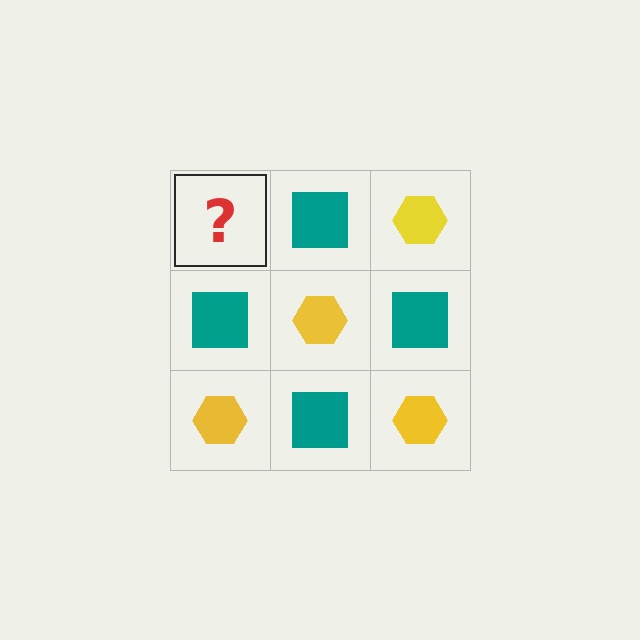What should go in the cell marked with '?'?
The missing cell should contain a yellow hexagon.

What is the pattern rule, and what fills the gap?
The rule is that it alternates yellow hexagon and teal square in a checkerboard pattern. The gap should be filled with a yellow hexagon.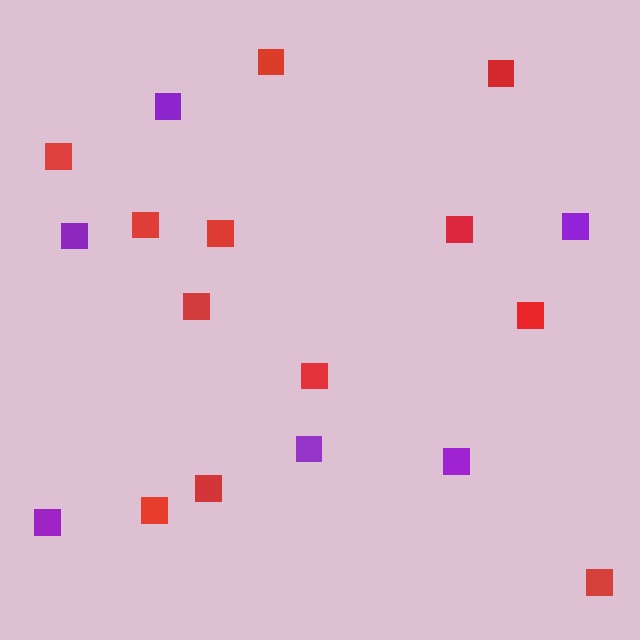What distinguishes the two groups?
There are 2 groups: one group of purple squares (6) and one group of red squares (12).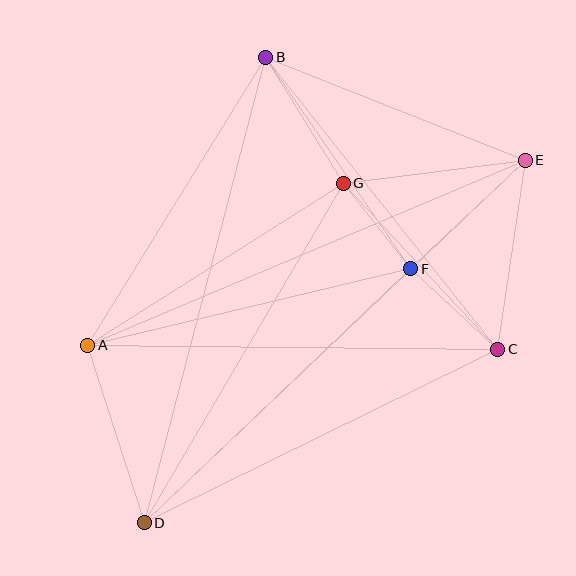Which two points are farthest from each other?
Points D and E are farthest from each other.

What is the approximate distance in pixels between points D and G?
The distance between D and G is approximately 393 pixels.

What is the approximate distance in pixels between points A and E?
The distance between A and E is approximately 475 pixels.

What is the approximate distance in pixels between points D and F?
The distance between D and F is approximately 368 pixels.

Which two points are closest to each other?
Points F and G are closest to each other.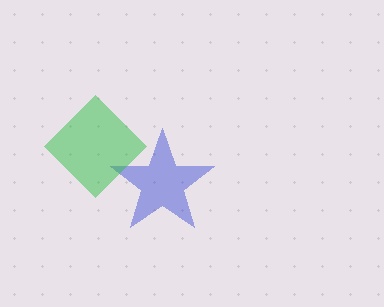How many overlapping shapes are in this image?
There are 2 overlapping shapes in the image.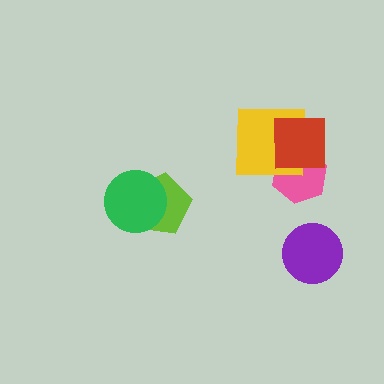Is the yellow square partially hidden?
Yes, it is partially covered by another shape.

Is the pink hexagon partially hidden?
Yes, it is partially covered by another shape.